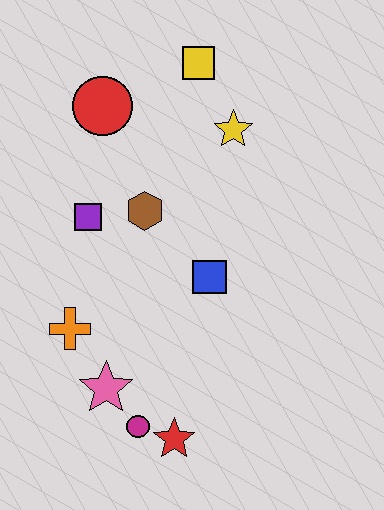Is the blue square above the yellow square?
No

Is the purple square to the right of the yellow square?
No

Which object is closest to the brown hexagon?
The purple square is closest to the brown hexagon.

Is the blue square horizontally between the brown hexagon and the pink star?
No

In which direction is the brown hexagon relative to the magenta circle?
The brown hexagon is above the magenta circle.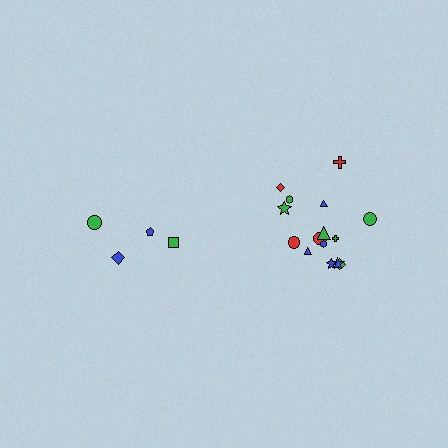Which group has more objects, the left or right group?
The right group.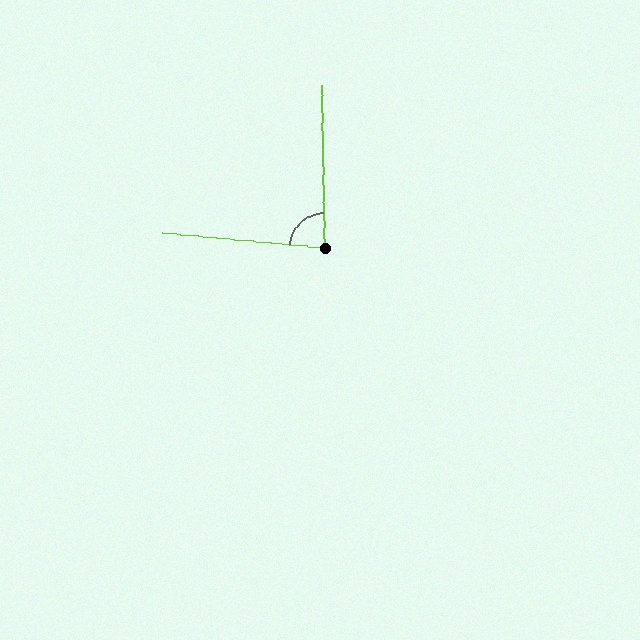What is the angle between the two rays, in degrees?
Approximately 84 degrees.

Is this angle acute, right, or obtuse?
It is acute.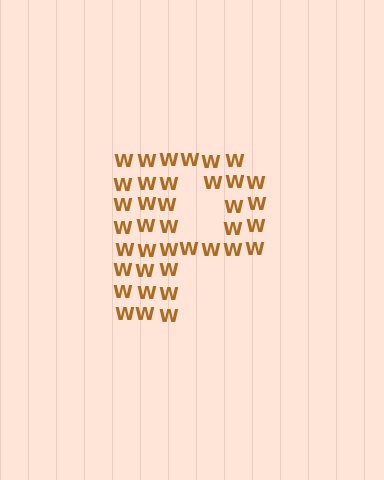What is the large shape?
The large shape is the letter P.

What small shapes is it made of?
It is made of small letter W's.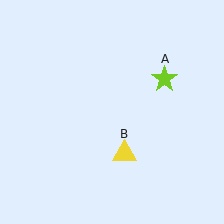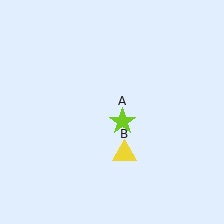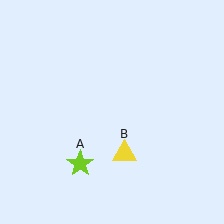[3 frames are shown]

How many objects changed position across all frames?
1 object changed position: lime star (object A).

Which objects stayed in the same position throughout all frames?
Yellow triangle (object B) remained stationary.